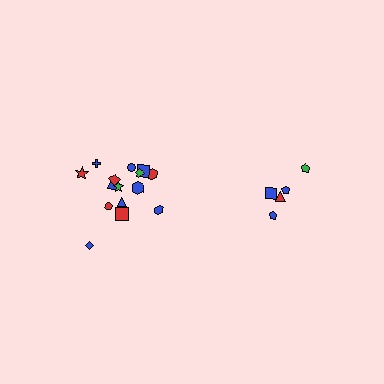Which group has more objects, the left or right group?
The left group.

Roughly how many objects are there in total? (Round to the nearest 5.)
Roughly 20 objects in total.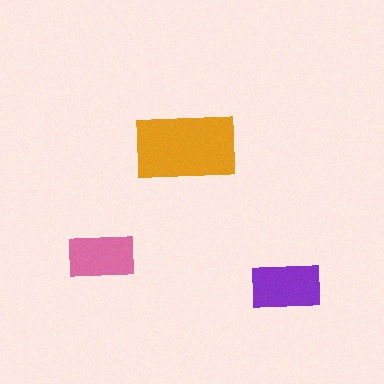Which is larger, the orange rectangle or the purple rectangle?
The orange one.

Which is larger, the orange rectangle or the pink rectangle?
The orange one.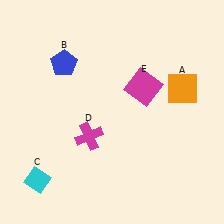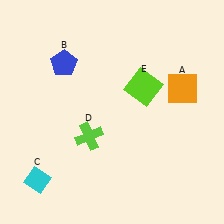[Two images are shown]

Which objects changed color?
D changed from magenta to lime. E changed from magenta to lime.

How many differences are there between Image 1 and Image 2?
There are 2 differences between the two images.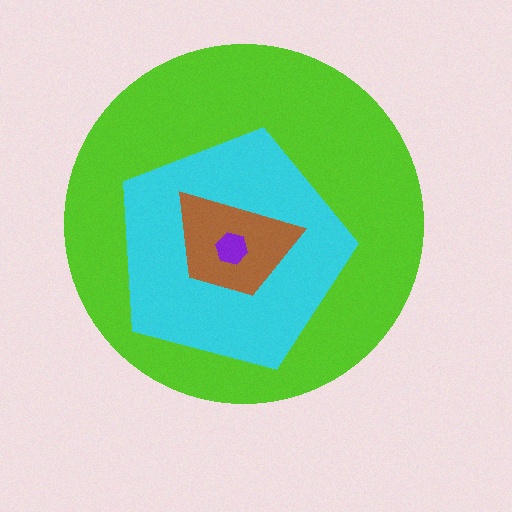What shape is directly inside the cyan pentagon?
The brown trapezoid.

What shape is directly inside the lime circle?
The cyan pentagon.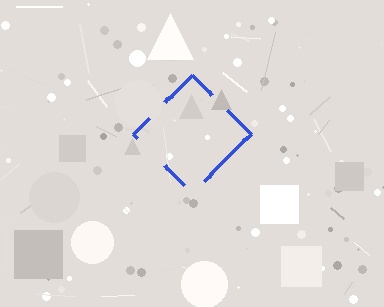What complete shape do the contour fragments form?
The contour fragments form a diamond.